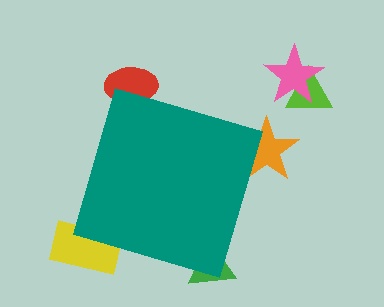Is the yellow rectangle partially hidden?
Yes, the yellow rectangle is partially hidden behind the teal diamond.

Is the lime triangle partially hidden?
No, the lime triangle is fully visible.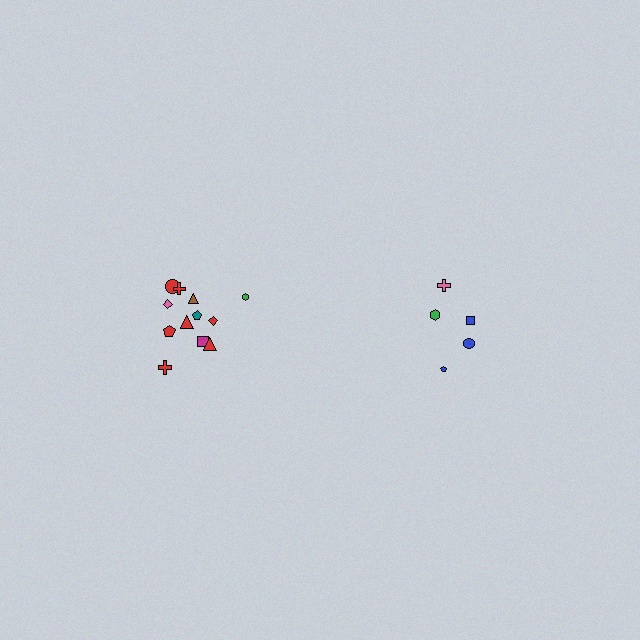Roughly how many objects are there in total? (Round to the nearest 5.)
Roughly 15 objects in total.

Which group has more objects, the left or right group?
The left group.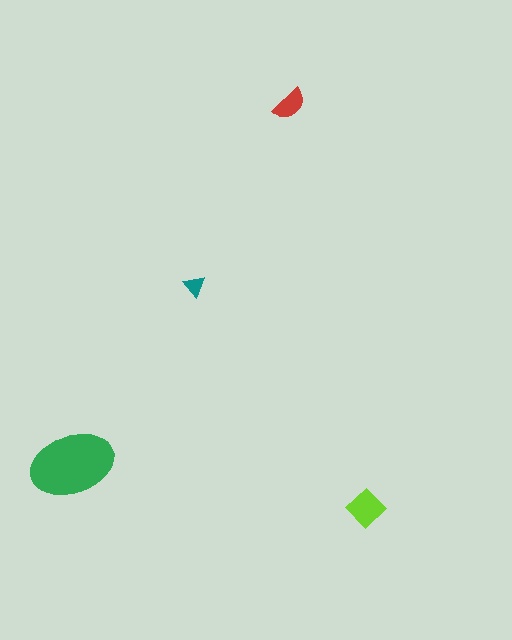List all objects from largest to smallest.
The green ellipse, the lime diamond, the red semicircle, the teal triangle.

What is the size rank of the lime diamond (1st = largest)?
2nd.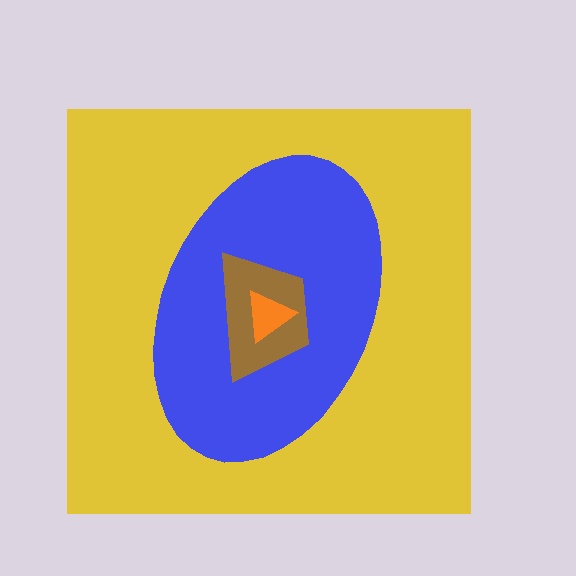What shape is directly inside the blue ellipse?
The brown trapezoid.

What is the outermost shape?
The yellow square.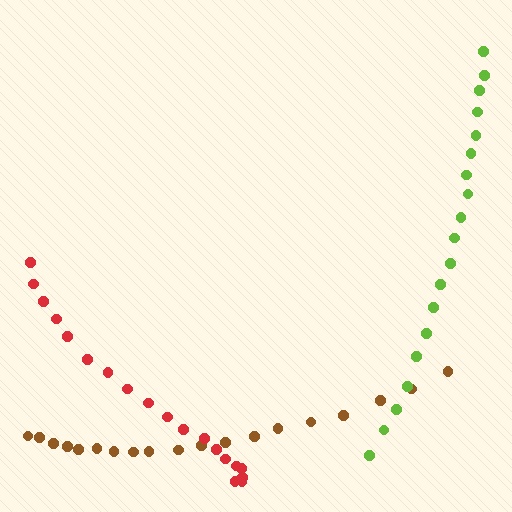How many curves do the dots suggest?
There are 3 distinct paths.